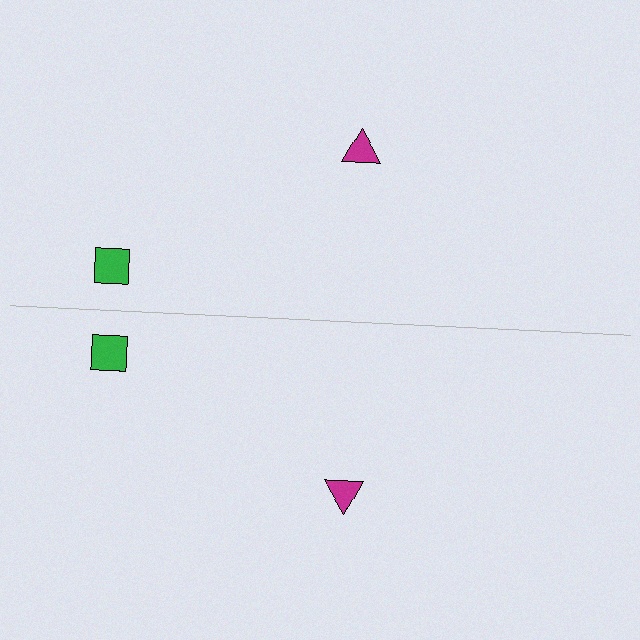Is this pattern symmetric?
Yes, this pattern has bilateral (reflection) symmetry.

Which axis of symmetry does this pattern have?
The pattern has a horizontal axis of symmetry running through the center of the image.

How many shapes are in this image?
There are 4 shapes in this image.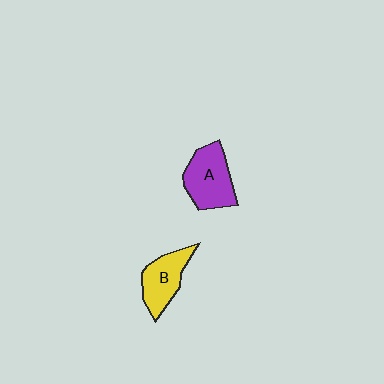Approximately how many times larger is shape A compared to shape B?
Approximately 1.2 times.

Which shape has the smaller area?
Shape B (yellow).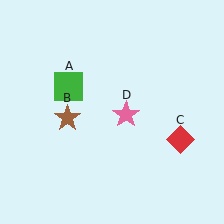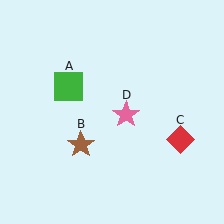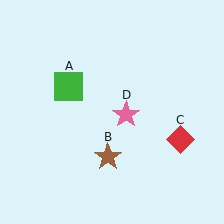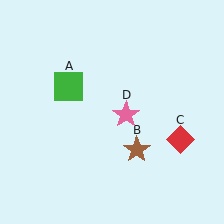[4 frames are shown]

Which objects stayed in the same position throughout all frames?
Green square (object A) and red diamond (object C) and pink star (object D) remained stationary.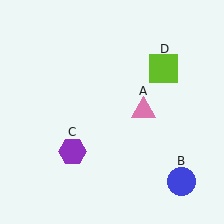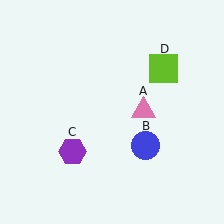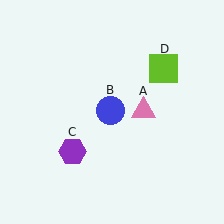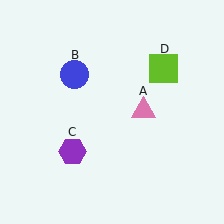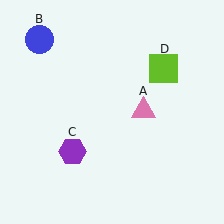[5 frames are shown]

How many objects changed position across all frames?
1 object changed position: blue circle (object B).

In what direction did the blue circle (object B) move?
The blue circle (object B) moved up and to the left.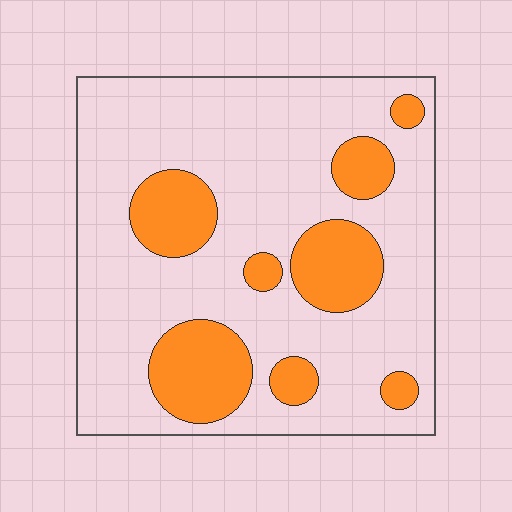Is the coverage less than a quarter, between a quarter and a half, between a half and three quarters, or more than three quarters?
Less than a quarter.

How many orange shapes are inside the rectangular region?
8.